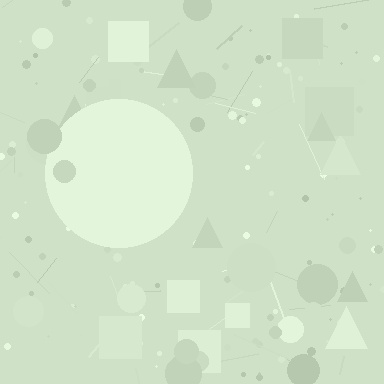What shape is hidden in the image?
A circle is hidden in the image.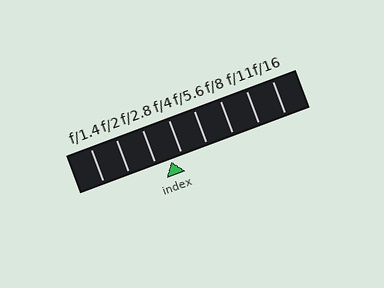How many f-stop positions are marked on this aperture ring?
There are 8 f-stop positions marked.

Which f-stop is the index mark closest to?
The index mark is closest to f/4.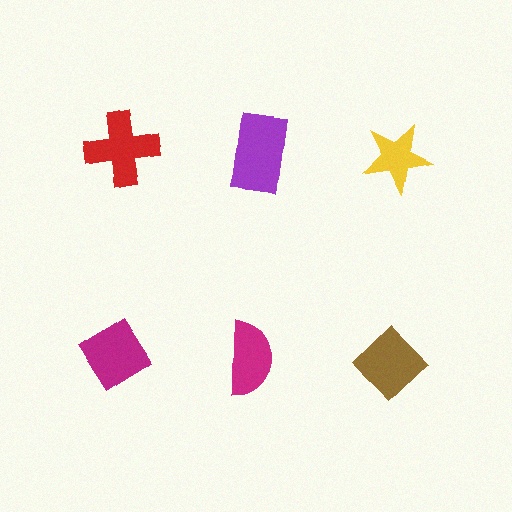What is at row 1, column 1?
A red cross.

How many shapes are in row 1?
3 shapes.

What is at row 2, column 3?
A brown diamond.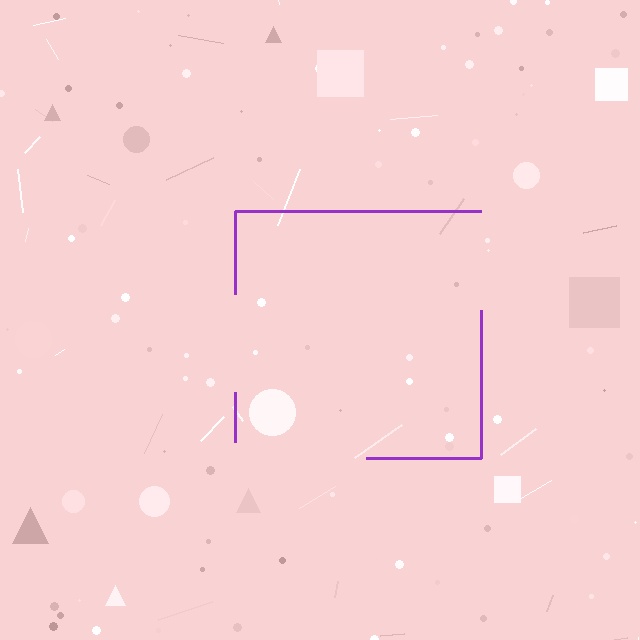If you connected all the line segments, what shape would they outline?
They would outline a square.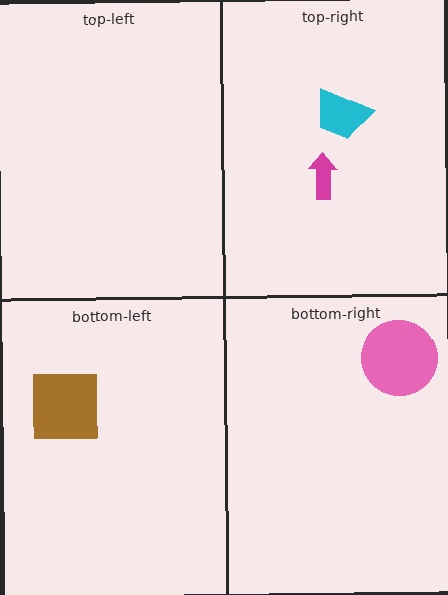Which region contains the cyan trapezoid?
The top-right region.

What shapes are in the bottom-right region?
The pink circle.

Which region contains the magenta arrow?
The top-right region.